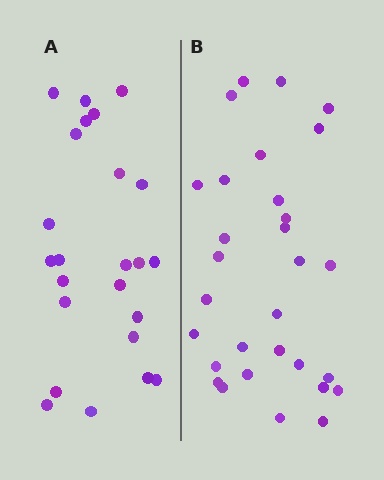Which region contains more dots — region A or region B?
Region B (the right region) has more dots.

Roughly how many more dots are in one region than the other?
Region B has about 6 more dots than region A.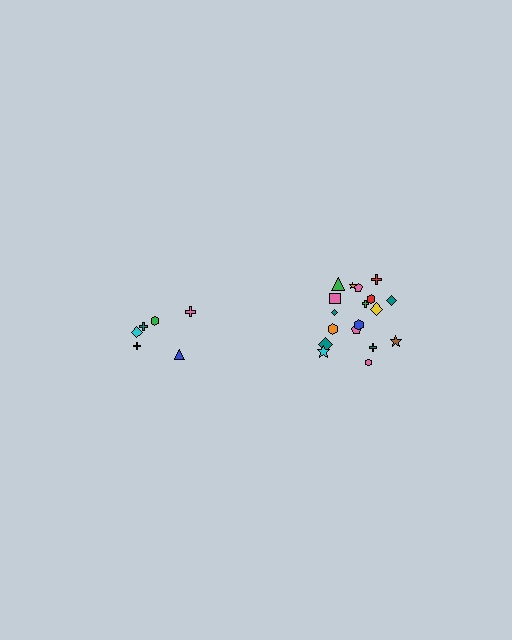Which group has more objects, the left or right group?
The right group.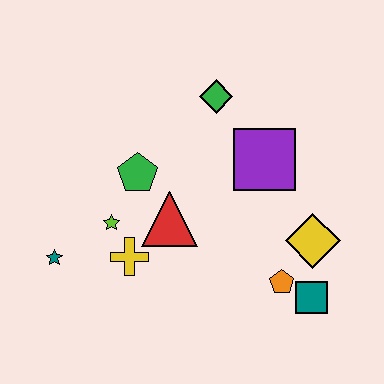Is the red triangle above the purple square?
No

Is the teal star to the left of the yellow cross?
Yes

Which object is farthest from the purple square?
The teal star is farthest from the purple square.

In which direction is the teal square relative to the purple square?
The teal square is below the purple square.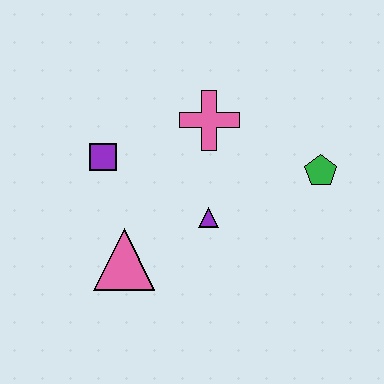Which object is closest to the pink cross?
The purple triangle is closest to the pink cross.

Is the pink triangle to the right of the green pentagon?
No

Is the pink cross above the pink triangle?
Yes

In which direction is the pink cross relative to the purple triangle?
The pink cross is above the purple triangle.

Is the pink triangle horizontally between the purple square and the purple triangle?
Yes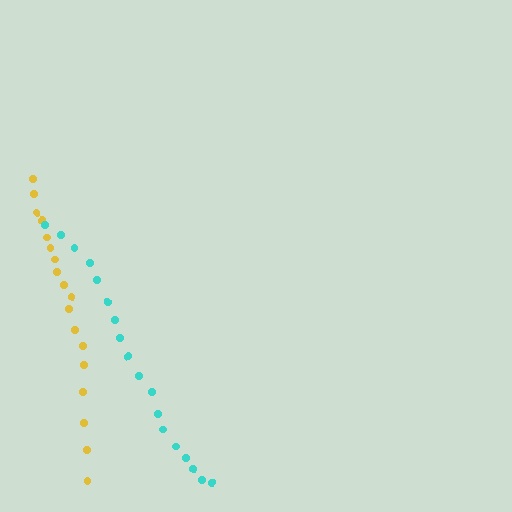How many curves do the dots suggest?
There are 2 distinct paths.